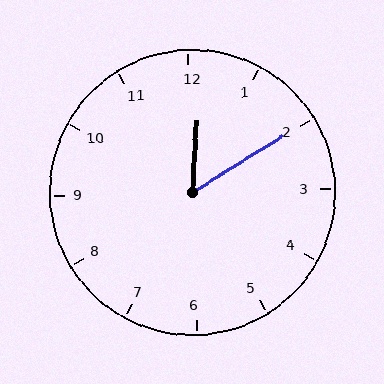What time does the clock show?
12:10.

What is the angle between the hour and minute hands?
Approximately 55 degrees.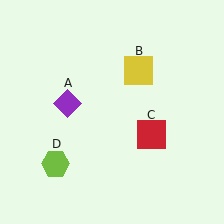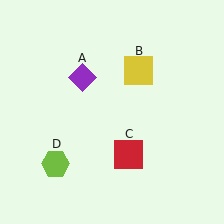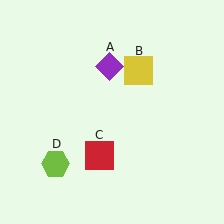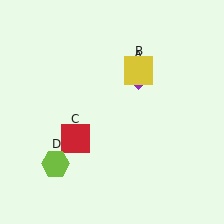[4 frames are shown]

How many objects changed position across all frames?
2 objects changed position: purple diamond (object A), red square (object C).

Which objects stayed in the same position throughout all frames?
Yellow square (object B) and lime hexagon (object D) remained stationary.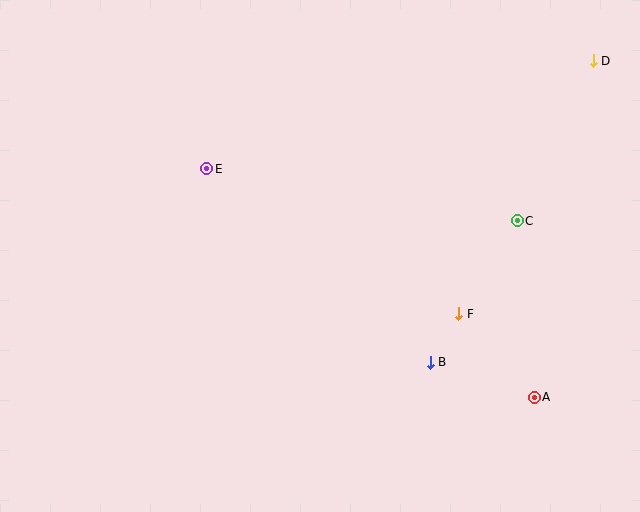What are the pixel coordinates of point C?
Point C is at (517, 221).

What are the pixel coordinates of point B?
Point B is at (430, 362).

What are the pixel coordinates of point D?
Point D is at (593, 61).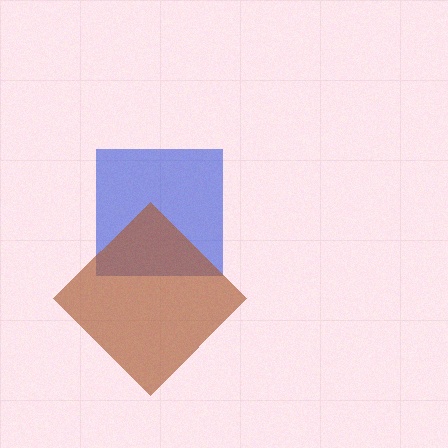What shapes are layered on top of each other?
The layered shapes are: a blue square, a brown diamond.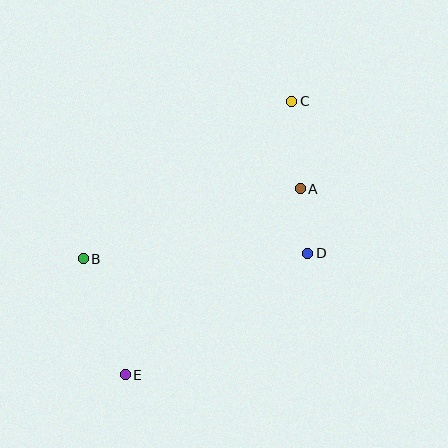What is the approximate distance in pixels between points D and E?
The distance between D and E is approximately 219 pixels.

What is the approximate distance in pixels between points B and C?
The distance between B and C is approximately 261 pixels.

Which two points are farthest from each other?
Points C and E are farthest from each other.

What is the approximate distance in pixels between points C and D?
The distance between C and D is approximately 153 pixels.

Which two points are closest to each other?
Points A and D are closest to each other.